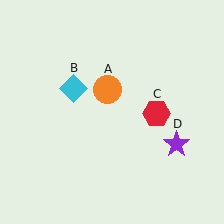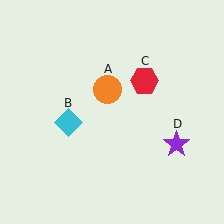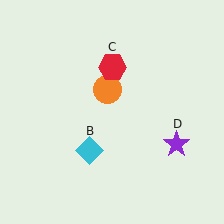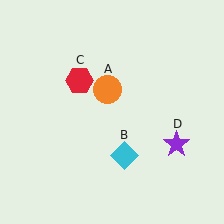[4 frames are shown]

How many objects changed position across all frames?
2 objects changed position: cyan diamond (object B), red hexagon (object C).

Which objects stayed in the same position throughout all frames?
Orange circle (object A) and purple star (object D) remained stationary.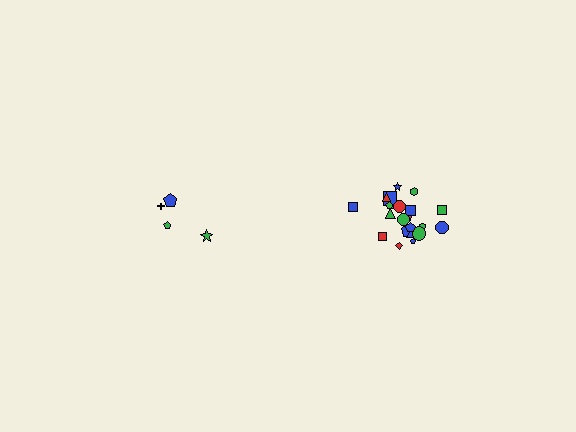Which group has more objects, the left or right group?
The right group.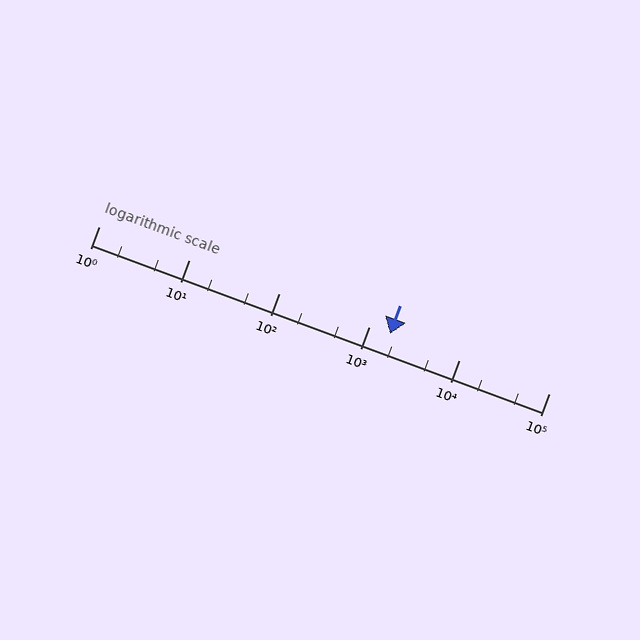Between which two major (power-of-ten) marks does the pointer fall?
The pointer is between 1000 and 10000.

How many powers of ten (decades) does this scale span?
The scale spans 5 decades, from 1 to 100000.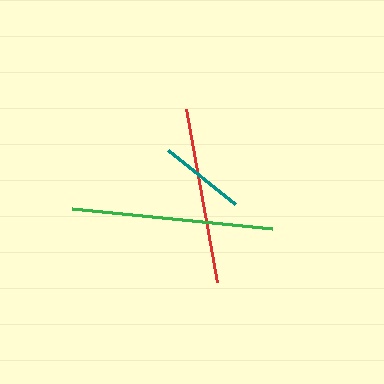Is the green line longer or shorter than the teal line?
The green line is longer than the teal line.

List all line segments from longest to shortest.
From longest to shortest: green, red, teal.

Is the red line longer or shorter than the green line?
The green line is longer than the red line.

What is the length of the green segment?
The green segment is approximately 201 pixels long.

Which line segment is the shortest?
The teal line is the shortest at approximately 87 pixels.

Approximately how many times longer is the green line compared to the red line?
The green line is approximately 1.1 times the length of the red line.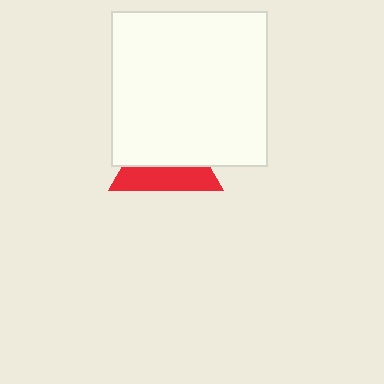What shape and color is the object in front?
The object in front is a white square.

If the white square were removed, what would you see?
You would see the complete red triangle.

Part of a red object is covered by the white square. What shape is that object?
It is a triangle.